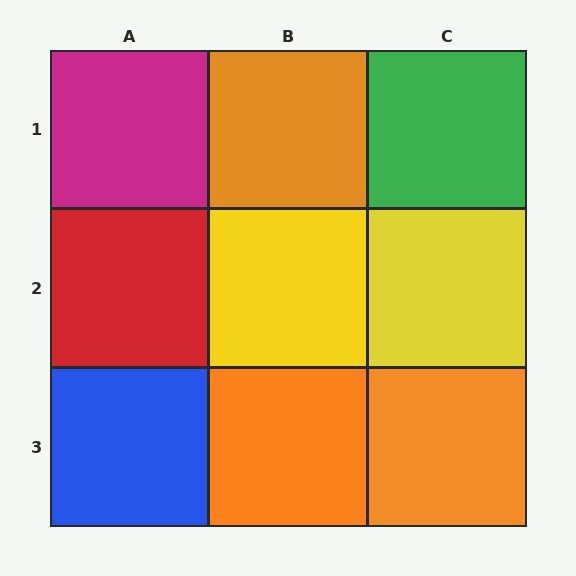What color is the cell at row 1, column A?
Magenta.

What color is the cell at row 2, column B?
Yellow.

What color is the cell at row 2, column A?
Red.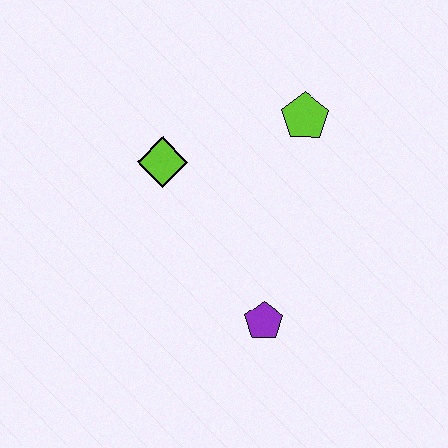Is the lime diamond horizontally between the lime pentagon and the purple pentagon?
No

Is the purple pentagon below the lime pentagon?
Yes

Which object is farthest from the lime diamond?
The purple pentagon is farthest from the lime diamond.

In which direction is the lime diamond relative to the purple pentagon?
The lime diamond is above the purple pentagon.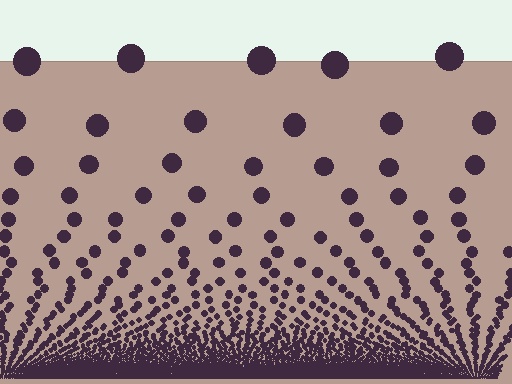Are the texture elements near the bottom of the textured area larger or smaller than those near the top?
Smaller. The gradient is inverted — elements near the bottom are smaller and denser.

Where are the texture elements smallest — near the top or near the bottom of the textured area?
Near the bottom.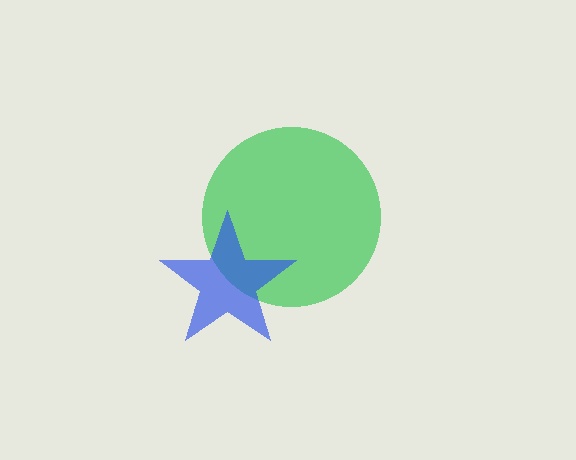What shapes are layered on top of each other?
The layered shapes are: a green circle, a blue star.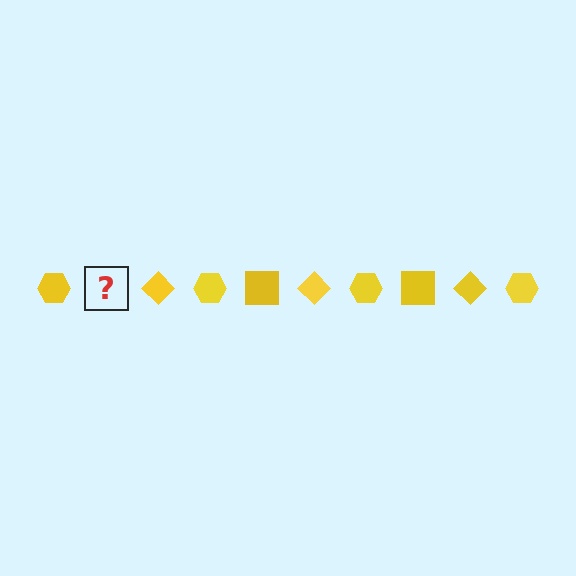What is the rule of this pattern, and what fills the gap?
The rule is that the pattern cycles through hexagon, square, diamond shapes in yellow. The gap should be filled with a yellow square.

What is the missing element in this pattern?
The missing element is a yellow square.